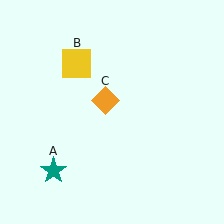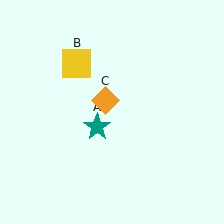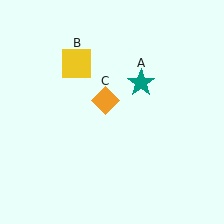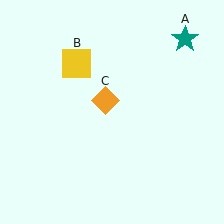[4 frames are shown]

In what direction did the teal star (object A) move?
The teal star (object A) moved up and to the right.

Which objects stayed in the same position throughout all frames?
Yellow square (object B) and orange diamond (object C) remained stationary.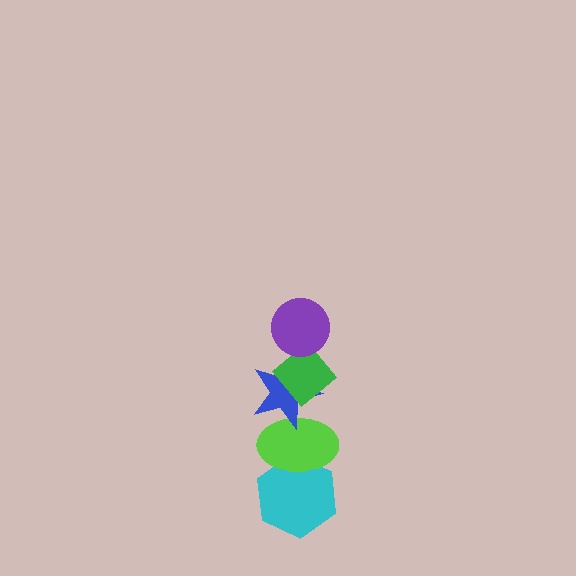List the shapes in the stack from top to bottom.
From top to bottom: the purple circle, the green diamond, the blue star, the lime ellipse, the cyan hexagon.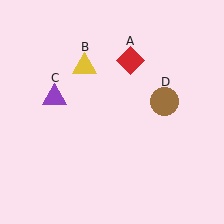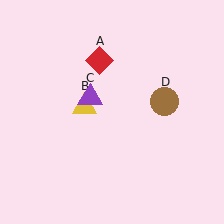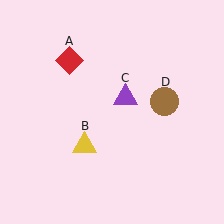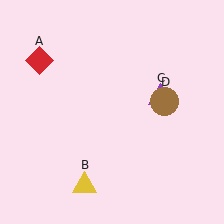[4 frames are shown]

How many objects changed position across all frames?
3 objects changed position: red diamond (object A), yellow triangle (object B), purple triangle (object C).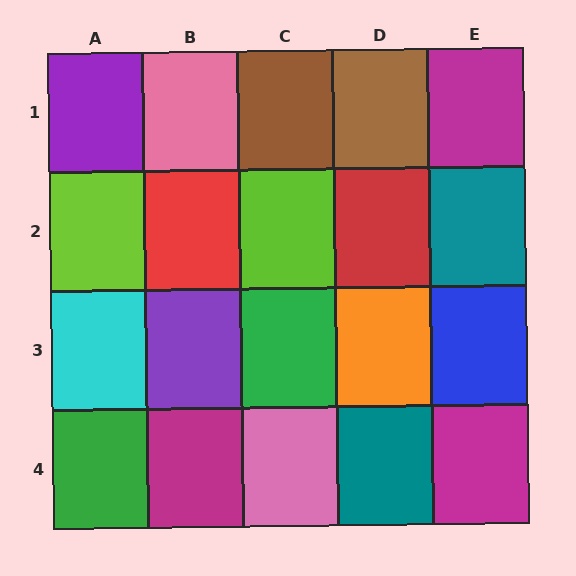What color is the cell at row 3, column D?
Orange.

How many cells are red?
2 cells are red.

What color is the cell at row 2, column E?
Teal.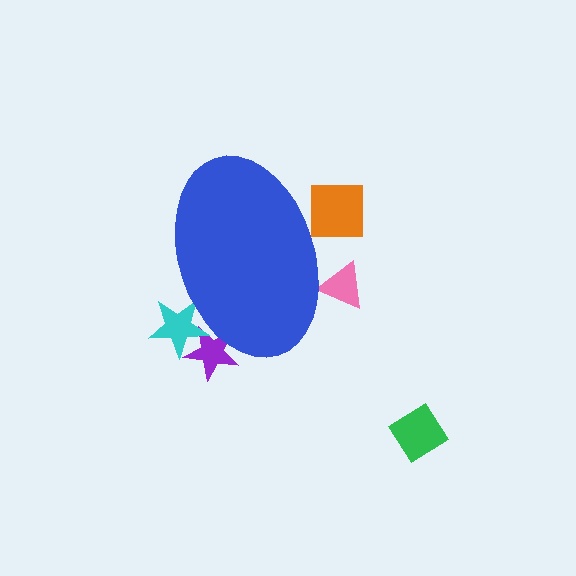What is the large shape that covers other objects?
A blue ellipse.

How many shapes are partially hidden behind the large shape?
4 shapes are partially hidden.